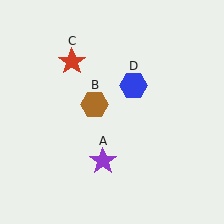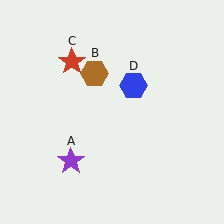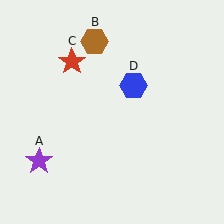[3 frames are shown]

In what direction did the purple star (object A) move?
The purple star (object A) moved left.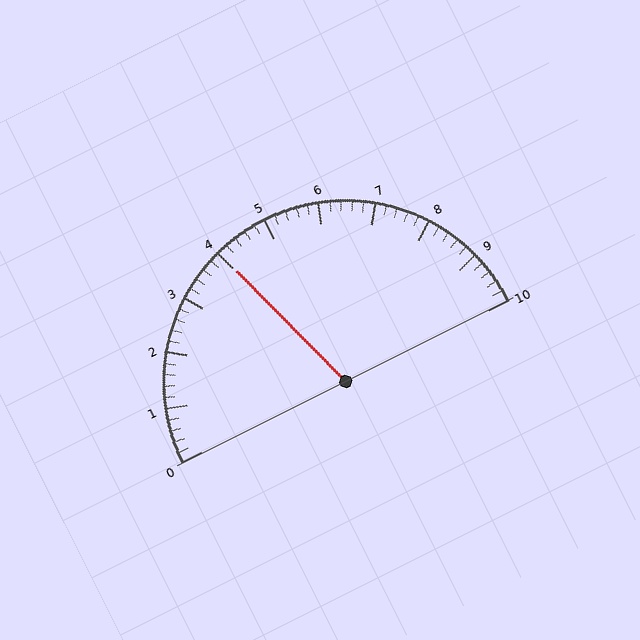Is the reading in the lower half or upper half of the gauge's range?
The reading is in the lower half of the range (0 to 10).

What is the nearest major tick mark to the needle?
The nearest major tick mark is 4.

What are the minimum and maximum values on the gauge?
The gauge ranges from 0 to 10.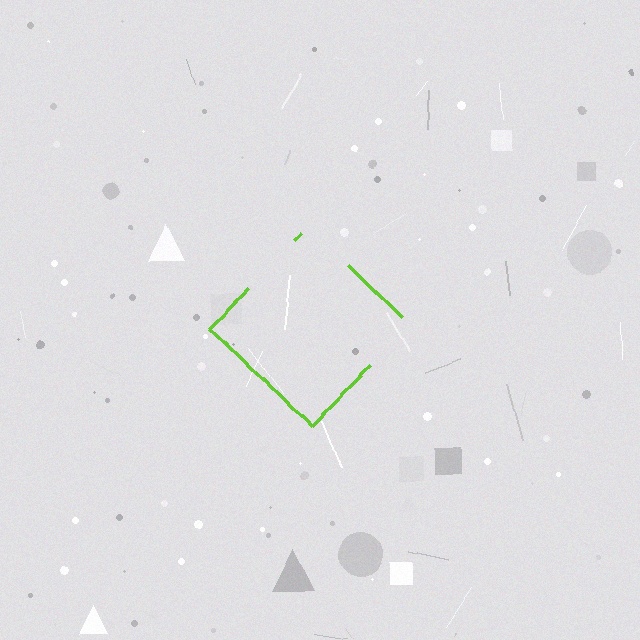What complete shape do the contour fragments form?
The contour fragments form a diamond.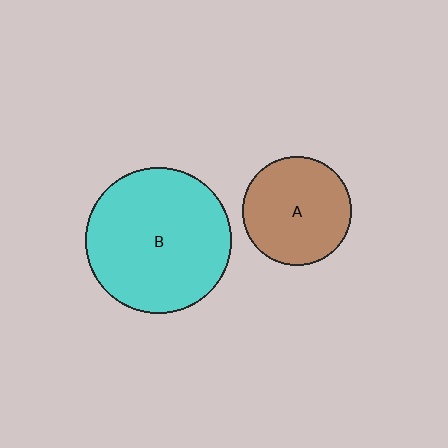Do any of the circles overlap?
No, none of the circles overlap.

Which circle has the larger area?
Circle B (cyan).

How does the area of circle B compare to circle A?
Approximately 1.8 times.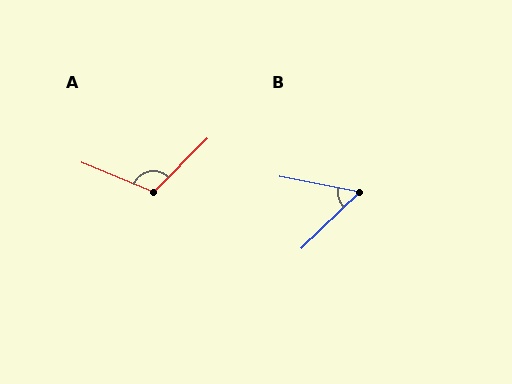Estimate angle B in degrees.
Approximately 55 degrees.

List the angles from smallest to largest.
B (55°), A (113°).